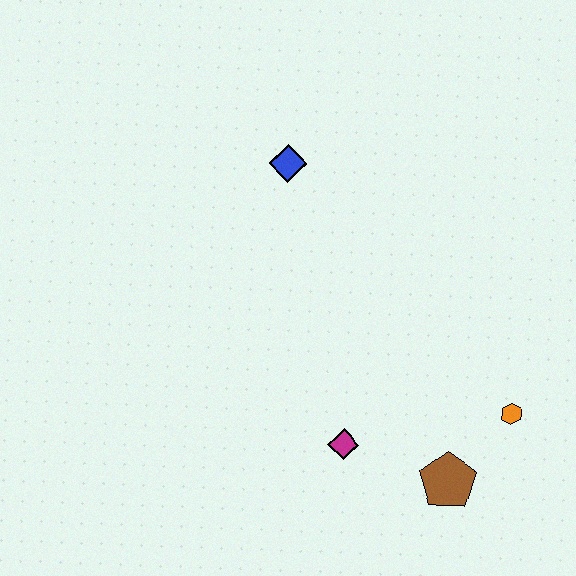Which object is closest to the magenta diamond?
The brown pentagon is closest to the magenta diamond.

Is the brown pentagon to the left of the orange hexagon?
Yes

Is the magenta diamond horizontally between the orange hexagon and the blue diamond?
Yes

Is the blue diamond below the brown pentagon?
No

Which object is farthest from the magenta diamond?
The blue diamond is farthest from the magenta diamond.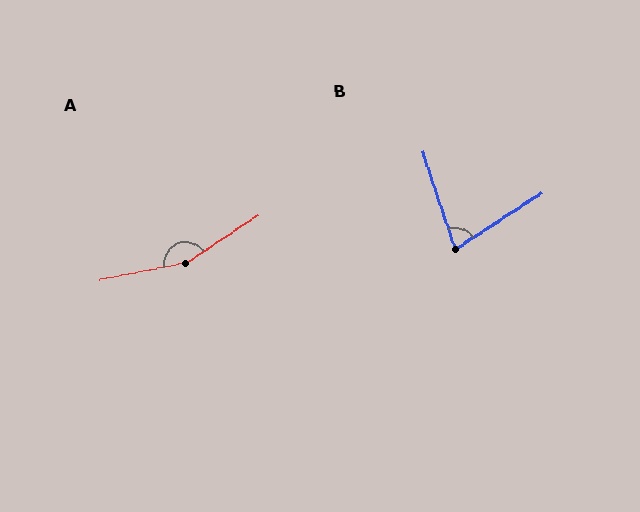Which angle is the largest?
A, at approximately 158 degrees.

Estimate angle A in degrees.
Approximately 158 degrees.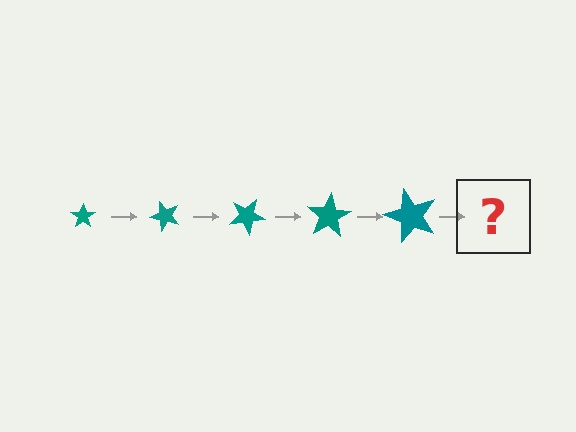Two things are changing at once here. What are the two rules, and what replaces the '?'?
The two rules are that the star grows larger each step and it rotates 50 degrees each step. The '?' should be a star, larger than the previous one and rotated 250 degrees from the start.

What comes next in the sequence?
The next element should be a star, larger than the previous one and rotated 250 degrees from the start.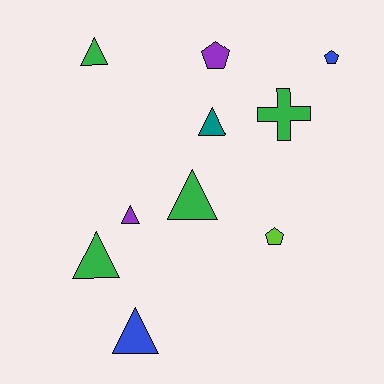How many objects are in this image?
There are 10 objects.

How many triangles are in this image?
There are 6 triangles.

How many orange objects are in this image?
There are no orange objects.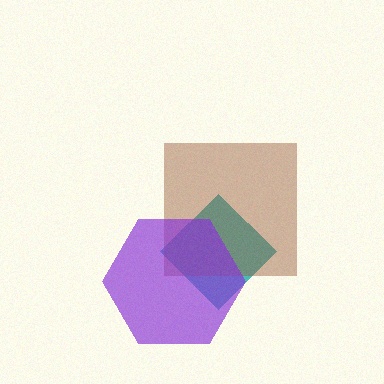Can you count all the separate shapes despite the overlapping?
Yes, there are 3 separate shapes.